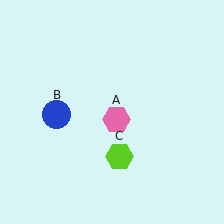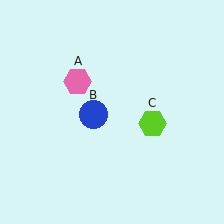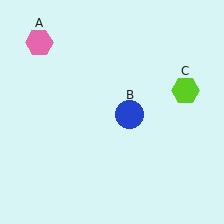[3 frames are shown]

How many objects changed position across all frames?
3 objects changed position: pink hexagon (object A), blue circle (object B), lime hexagon (object C).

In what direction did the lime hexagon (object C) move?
The lime hexagon (object C) moved up and to the right.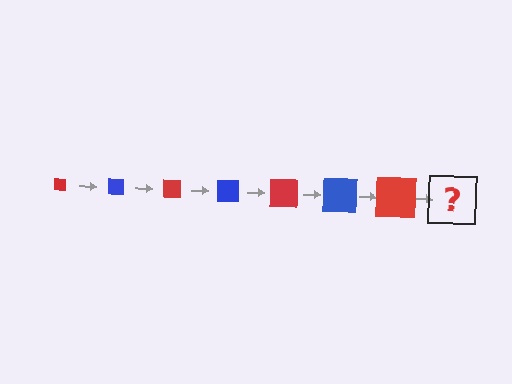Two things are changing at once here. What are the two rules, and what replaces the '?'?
The two rules are that the square grows larger each step and the color cycles through red and blue. The '?' should be a blue square, larger than the previous one.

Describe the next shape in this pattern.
It should be a blue square, larger than the previous one.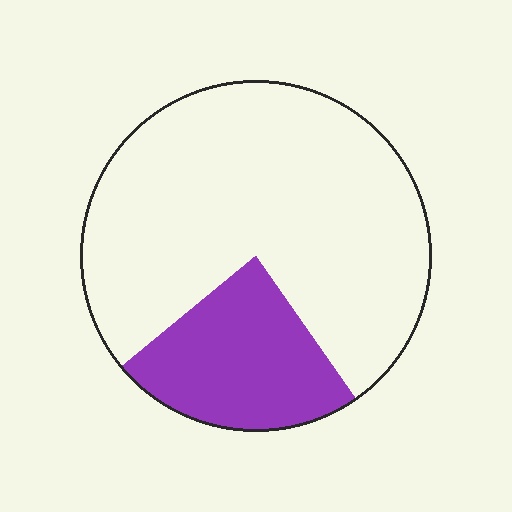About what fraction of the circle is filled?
About one quarter (1/4).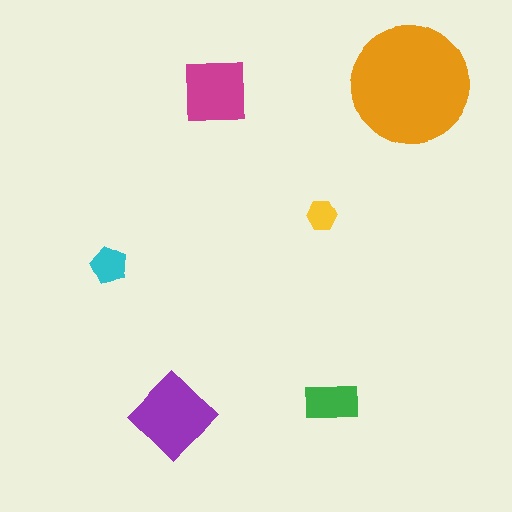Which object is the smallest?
The yellow hexagon.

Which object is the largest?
The orange circle.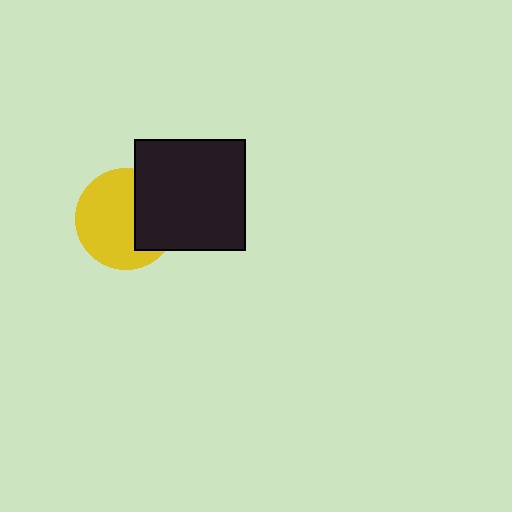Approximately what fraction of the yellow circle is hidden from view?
Roughly 36% of the yellow circle is hidden behind the black square.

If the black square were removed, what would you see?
You would see the complete yellow circle.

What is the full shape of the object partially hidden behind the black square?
The partially hidden object is a yellow circle.